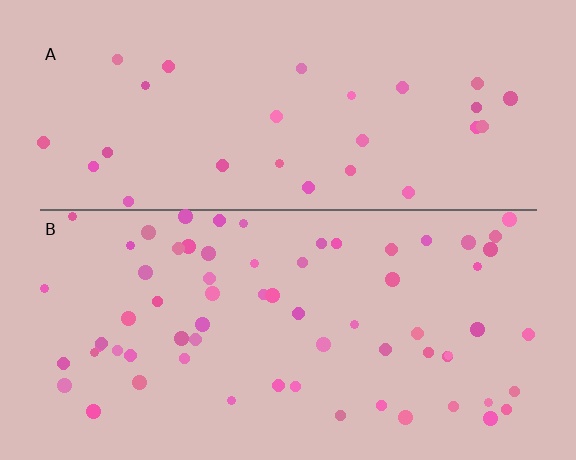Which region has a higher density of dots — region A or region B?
B (the bottom).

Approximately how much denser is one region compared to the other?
Approximately 2.3× — region B over region A.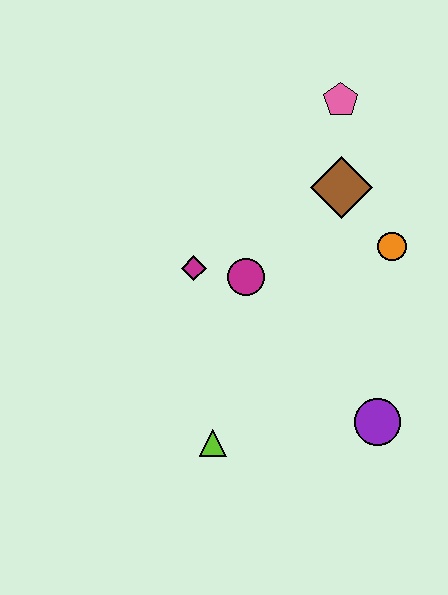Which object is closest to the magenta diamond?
The magenta circle is closest to the magenta diamond.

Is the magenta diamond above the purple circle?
Yes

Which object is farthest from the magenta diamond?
The purple circle is farthest from the magenta diamond.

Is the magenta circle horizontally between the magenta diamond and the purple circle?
Yes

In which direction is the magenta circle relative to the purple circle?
The magenta circle is above the purple circle.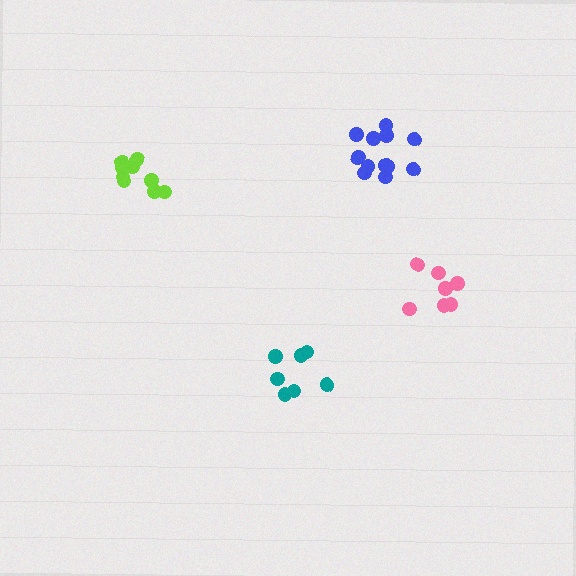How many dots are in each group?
Group 1: 7 dots, Group 2: 9 dots, Group 3: 12 dots, Group 4: 7 dots (35 total).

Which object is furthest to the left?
The lime cluster is leftmost.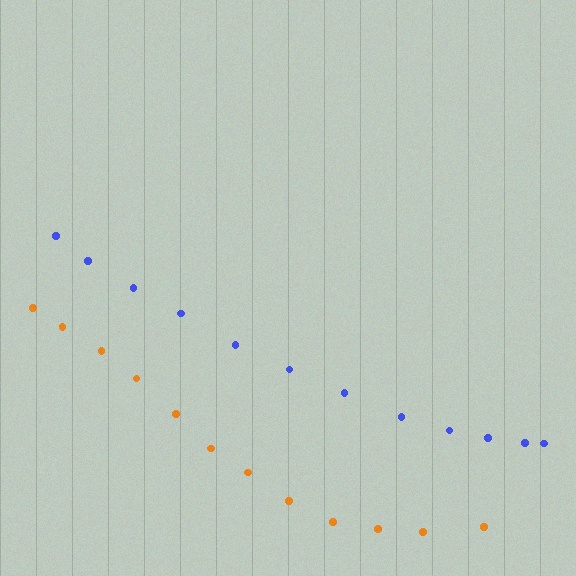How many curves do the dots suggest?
There are 2 distinct paths.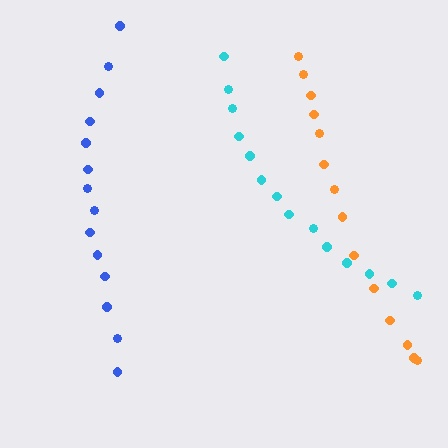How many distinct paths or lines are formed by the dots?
There are 3 distinct paths.